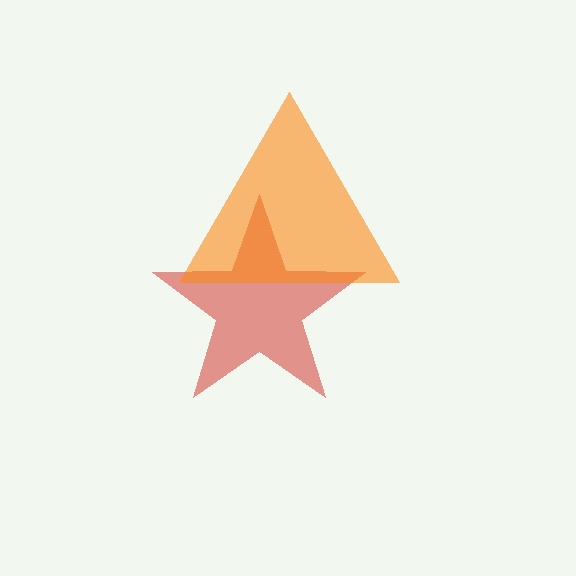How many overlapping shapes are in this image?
There are 2 overlapping shapes in the image.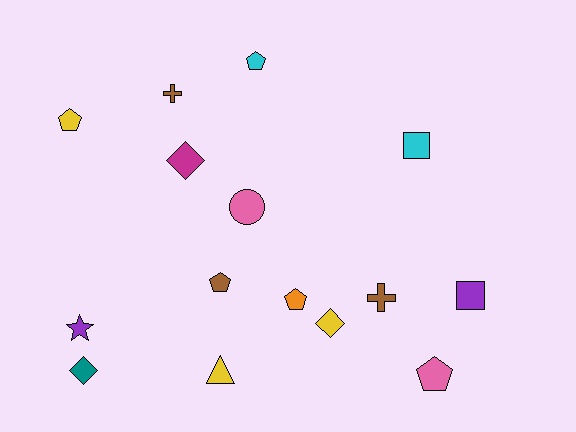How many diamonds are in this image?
There are 3 diamonds.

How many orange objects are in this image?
There is 1 orange object.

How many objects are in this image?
There are 15 objects.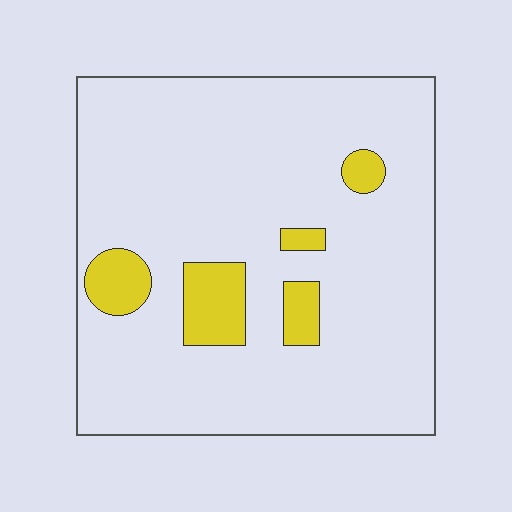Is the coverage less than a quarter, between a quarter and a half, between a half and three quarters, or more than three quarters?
Less than a quarter.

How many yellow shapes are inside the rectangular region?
5.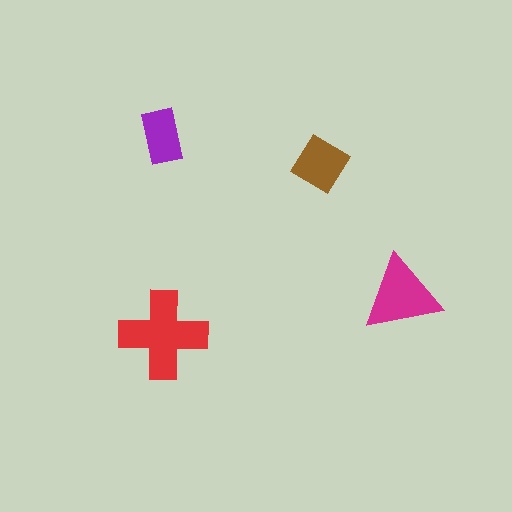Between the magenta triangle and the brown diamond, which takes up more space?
The magenta triangle.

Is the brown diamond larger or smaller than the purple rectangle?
Larger.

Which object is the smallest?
The purple rectangle.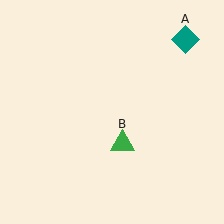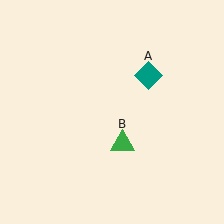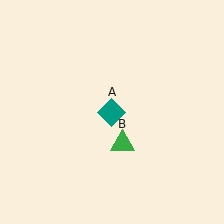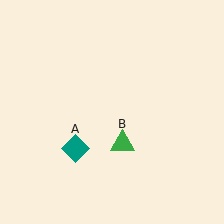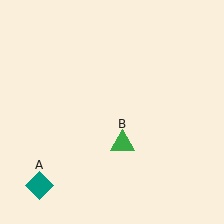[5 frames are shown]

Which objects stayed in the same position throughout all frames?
Green triangle (object B) remained stationary.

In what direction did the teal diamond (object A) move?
The teal diamond (object A) moved down and to the left.